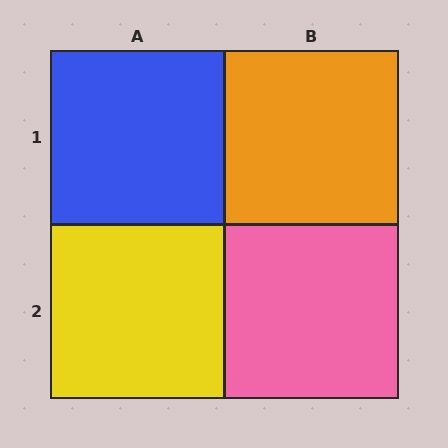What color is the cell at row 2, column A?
Yellow.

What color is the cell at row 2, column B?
Pink.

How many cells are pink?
1 cell is pink.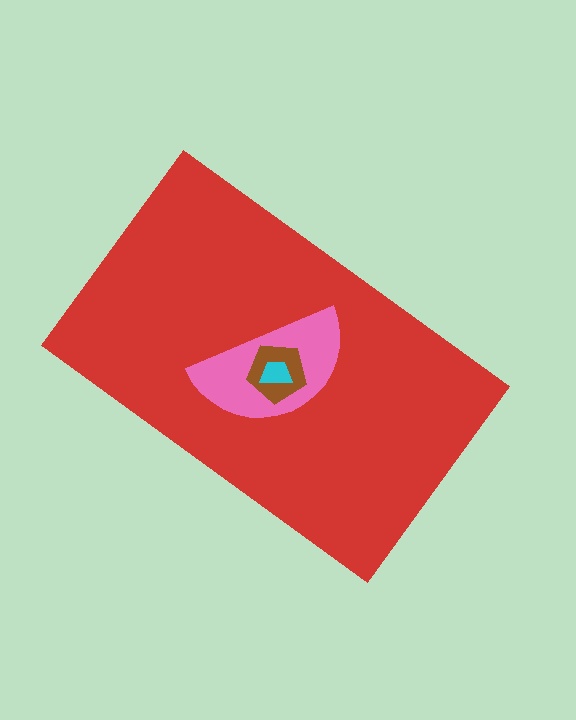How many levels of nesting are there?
4.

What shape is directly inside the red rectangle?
The pink semicircle.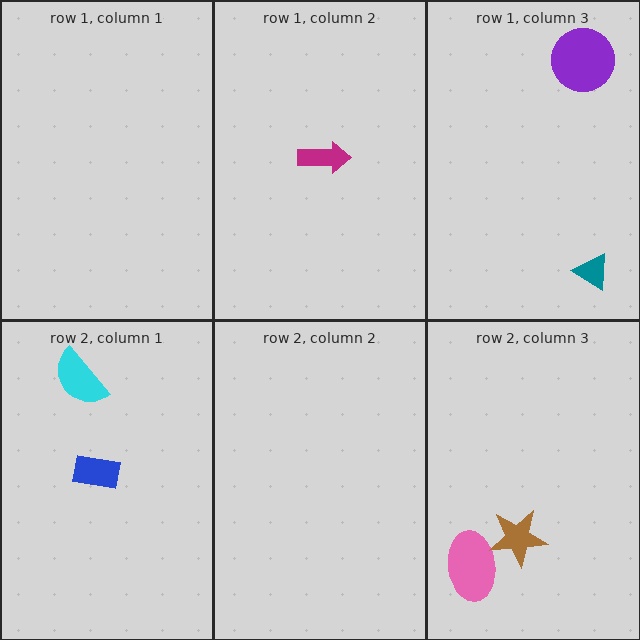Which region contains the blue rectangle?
The row 2, column 1 region.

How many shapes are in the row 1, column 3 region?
2.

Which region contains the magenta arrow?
The row 1, column 2 region.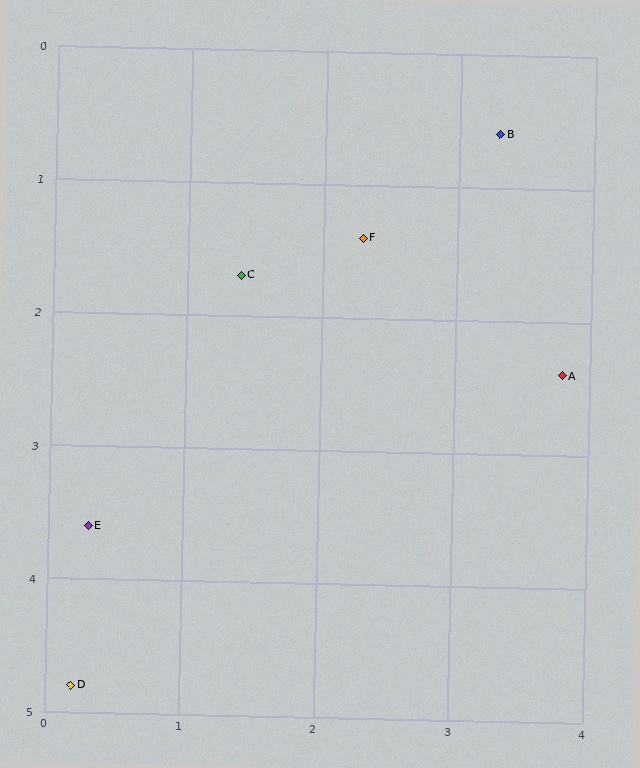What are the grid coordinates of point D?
Point D is at approximately (0.2, 4.8).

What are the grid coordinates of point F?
Point F is at approximately (2.3, 1.4).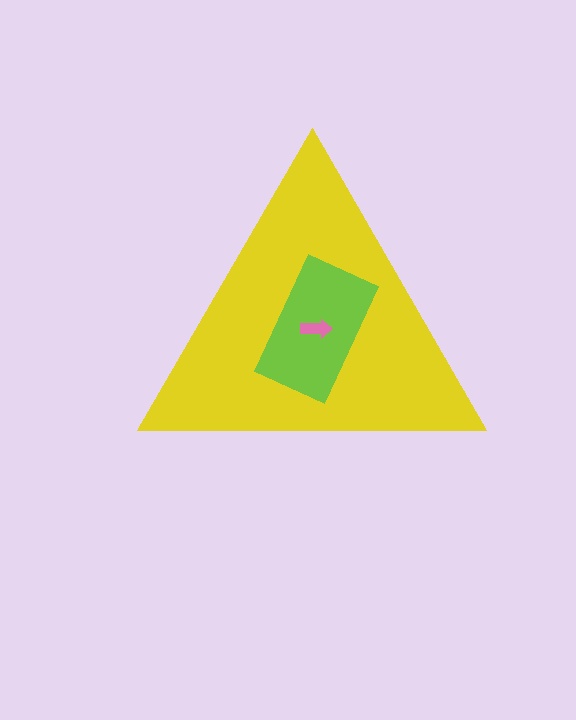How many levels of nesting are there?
3.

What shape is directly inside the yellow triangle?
The lime rectangle.